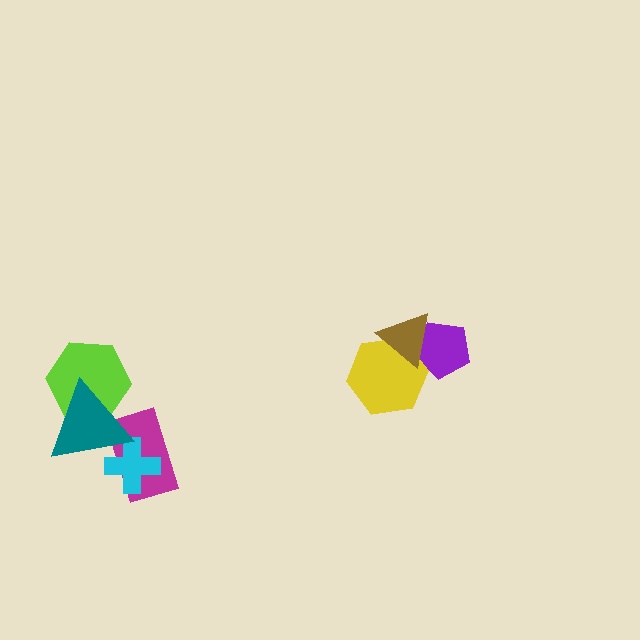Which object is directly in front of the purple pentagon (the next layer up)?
The yellow hexagon is directly in front of the purple pentagon.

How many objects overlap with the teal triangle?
3 objects overlap with the teal triangle.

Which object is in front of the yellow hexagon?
The brown triangle is in front of the yellow hexagon.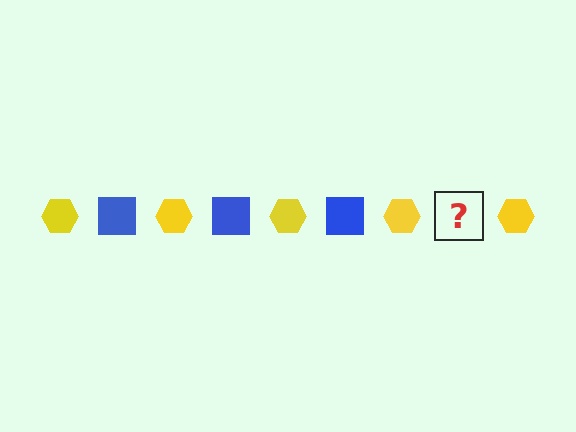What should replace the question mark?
The question mark should be replaced with a blue square.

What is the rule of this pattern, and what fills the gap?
The rule is that the pattern alternates between yellow hexagon and blue square. The gap should be filled with a blue square.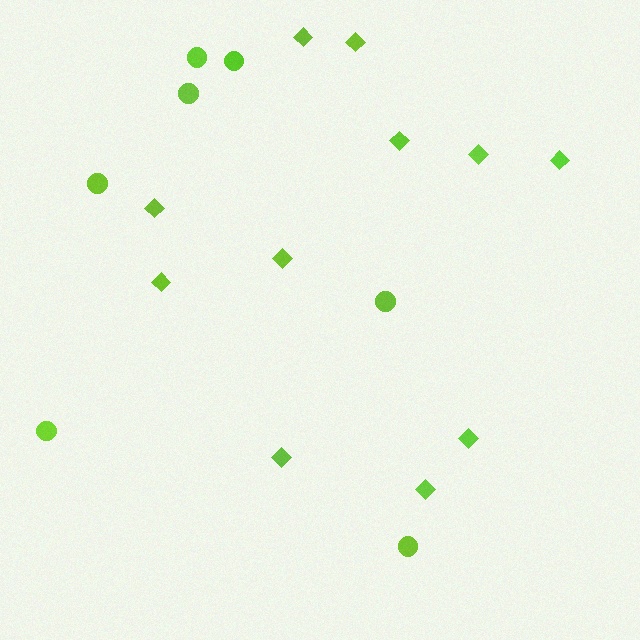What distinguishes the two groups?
There are 2 groups: one group of diamonds (11) and one group of circles (7).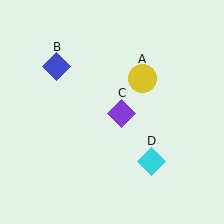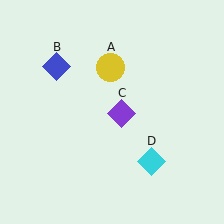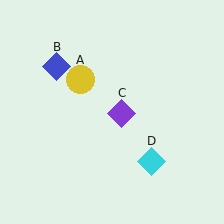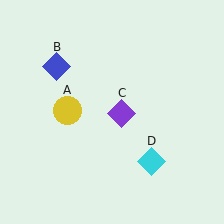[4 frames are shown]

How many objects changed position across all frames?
1 object changed position: yellow circle (object A).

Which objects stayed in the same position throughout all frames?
Blue diamond (object B) and purple diamond (object C) and cyan diamond (object D) remained stationary.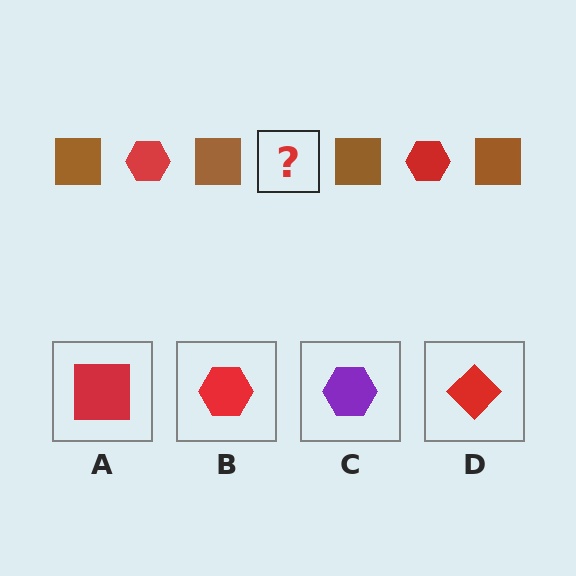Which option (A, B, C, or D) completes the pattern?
B.